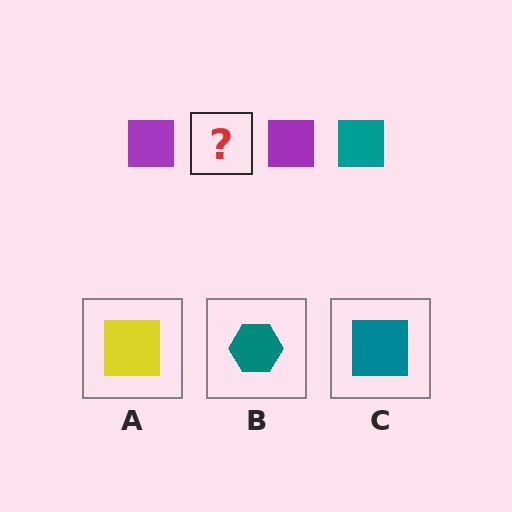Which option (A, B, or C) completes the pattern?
C.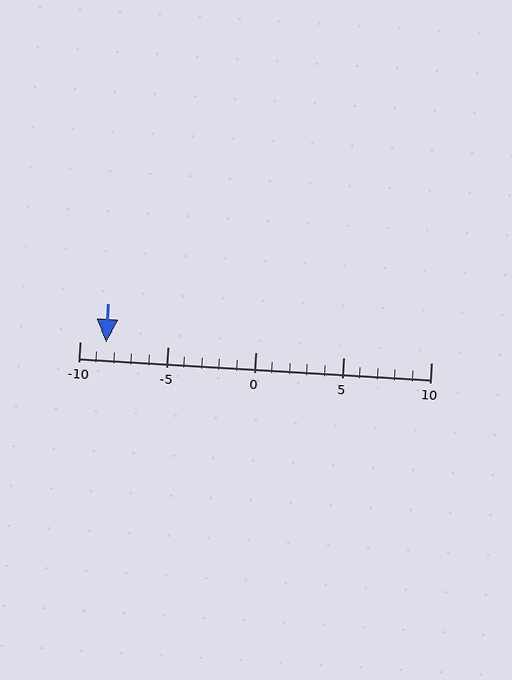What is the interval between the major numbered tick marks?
The major tick marks are spaced 5 units apart.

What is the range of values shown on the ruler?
The ruler shows values from -10 to 10.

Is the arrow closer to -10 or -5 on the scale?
The arrow is closer to -10.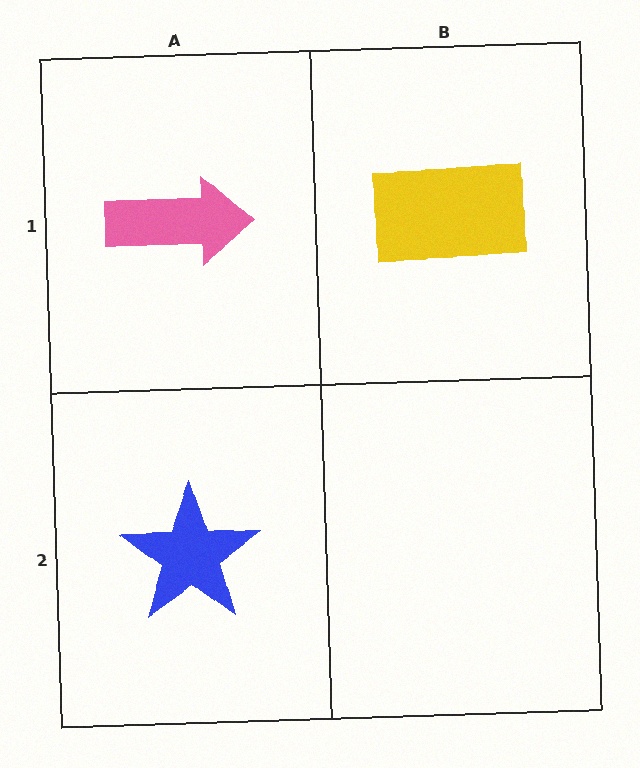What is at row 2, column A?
A blue star.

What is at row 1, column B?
A yellow rectangle.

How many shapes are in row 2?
1 shape.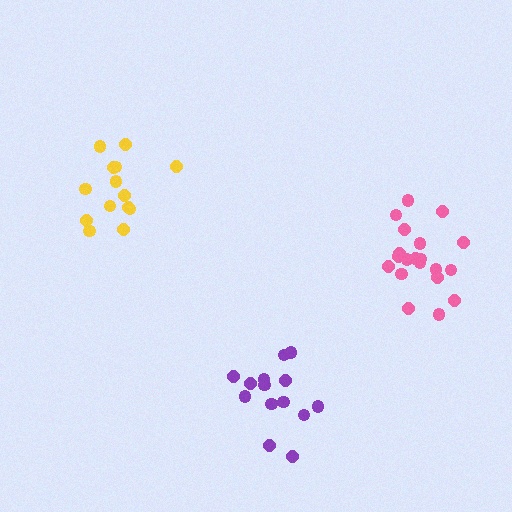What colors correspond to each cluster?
The clusters are colored: yellow, purple, pink.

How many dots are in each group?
Group 1: 14 dots, Group 2: 14 dots, Group 3: 20 dots (48 total).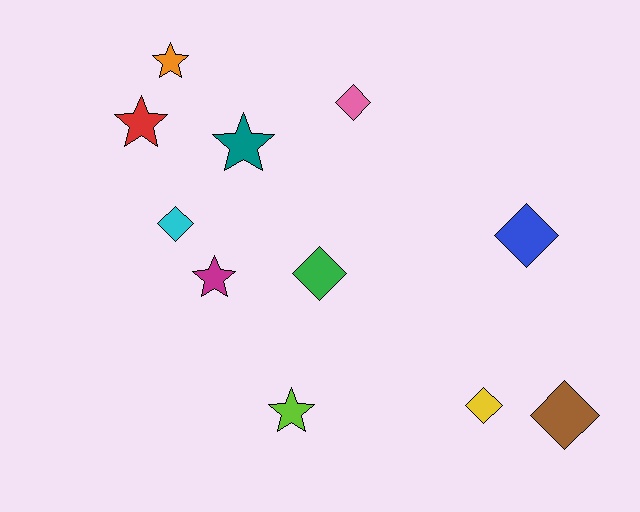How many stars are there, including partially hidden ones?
There are 5 stars.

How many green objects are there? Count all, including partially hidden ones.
There is 1 green object.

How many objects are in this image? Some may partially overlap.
There are 11 objects.